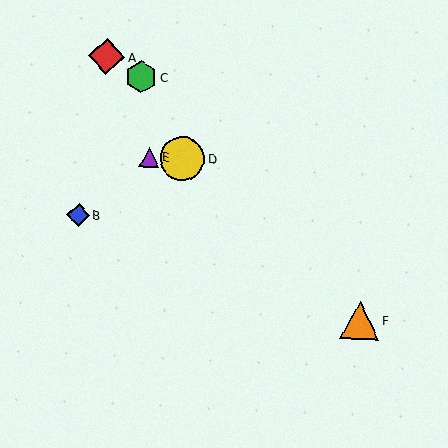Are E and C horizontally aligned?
No, E is at y≈157 and C is at y≈77.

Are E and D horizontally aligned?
Yes, both are at y≈157.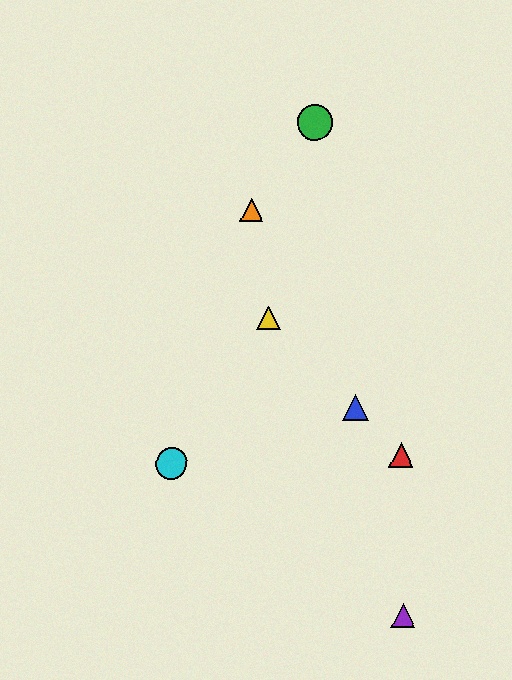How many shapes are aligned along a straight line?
3 shapes (the red triangle, the blue triangle, the yellow triangle) are aligned along a straight line.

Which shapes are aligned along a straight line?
The red triangle, the blue triangle, the yellow triangle are aligned along a straight line.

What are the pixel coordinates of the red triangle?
The red triangle is at (401, 455).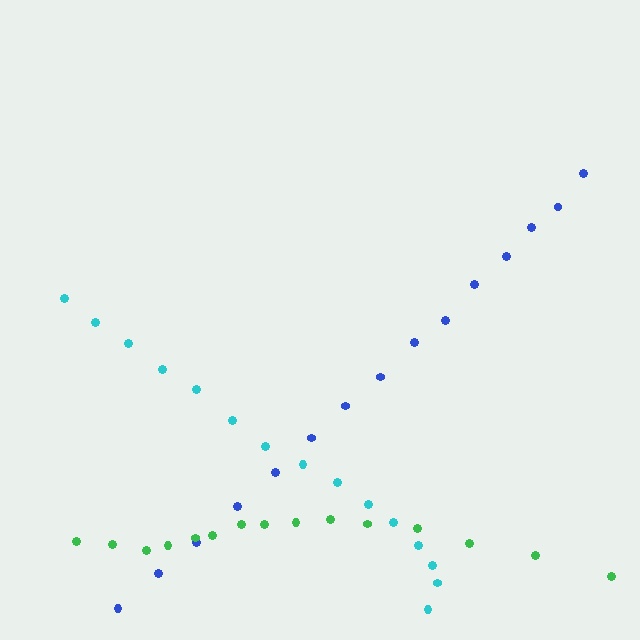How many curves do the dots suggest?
There are 3 distinct paths.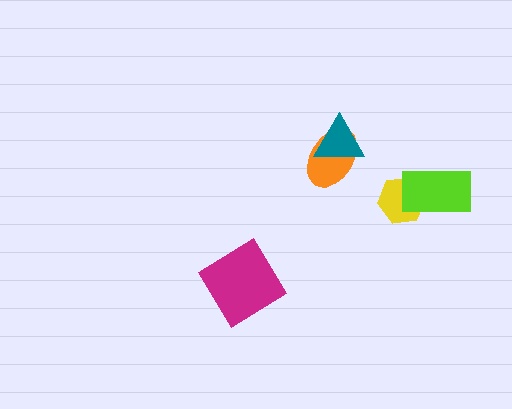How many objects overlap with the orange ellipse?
1 object overlaps with the orange ellipse.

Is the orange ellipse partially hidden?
Yes, it is partially covered by another shape.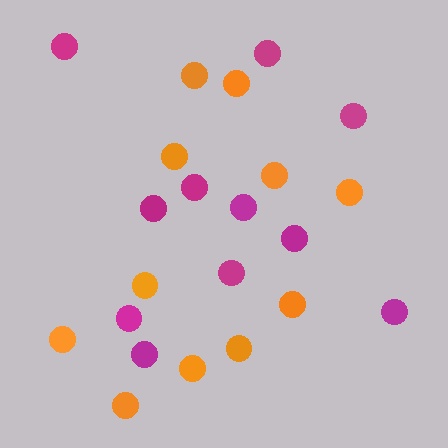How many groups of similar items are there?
There are 2 groups: one group of magenta circles (11) and one group of orange circles (11).